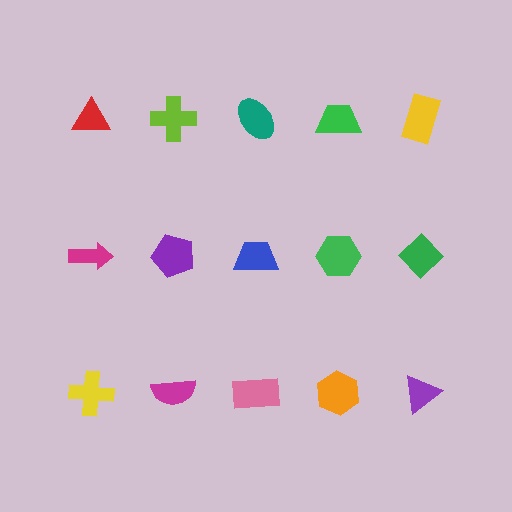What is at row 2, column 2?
A purple pentagon.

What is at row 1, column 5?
A yellow rectangle.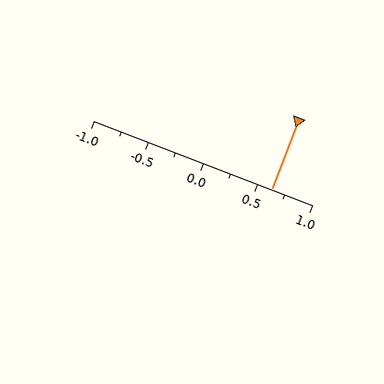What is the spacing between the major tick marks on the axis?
The major ticks are spaced 0.5 apart.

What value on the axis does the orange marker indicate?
The marker indicates approximately 0.62.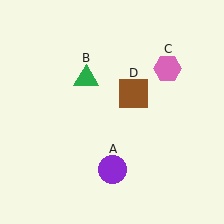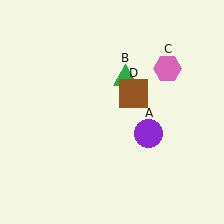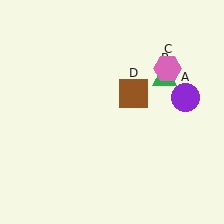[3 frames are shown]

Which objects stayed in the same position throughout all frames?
Pink hexagon (object C) and brown square (object D) remained stationary.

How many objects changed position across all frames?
2 objects changed position: purple circle (object A), green triangle (object B).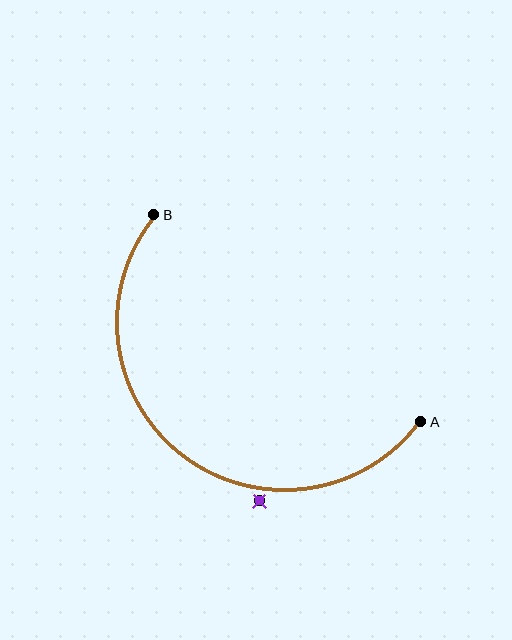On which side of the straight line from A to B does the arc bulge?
The arc bulges below and to the left of the straight line connecting A and B.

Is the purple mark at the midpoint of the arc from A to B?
No — the purple mark does not lie on the arc at all. It sits slightly outside the curve.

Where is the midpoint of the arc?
The arc midpoint is the point on the curve farthest from the straight line joining A and B. It sits below and to the left of that line.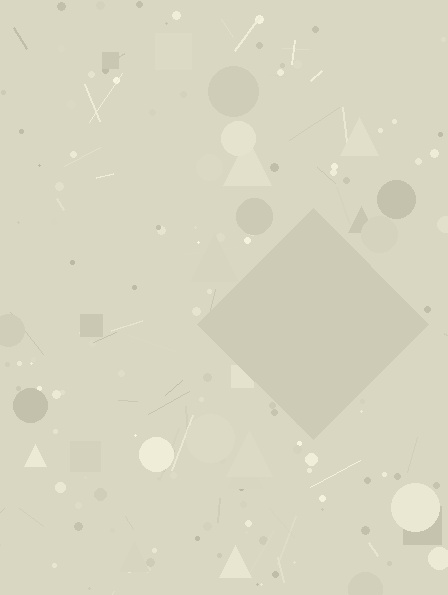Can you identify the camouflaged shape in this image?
The camouflaged shape is a diamond.